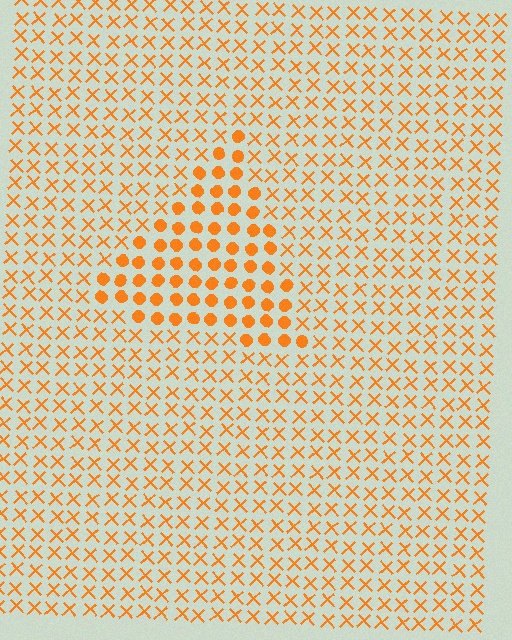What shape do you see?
I see a triangle.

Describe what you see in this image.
The image is filled with small orange elements arranged in a uniform grid. A triangle-shaped region contains circles, while the surrounding area contains X marks. The boundary is defined purely by the change in element shape.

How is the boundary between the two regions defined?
The boundary is defined by a change in element shape: circles inside vs. X marks outside. All elements share the same color and spacing.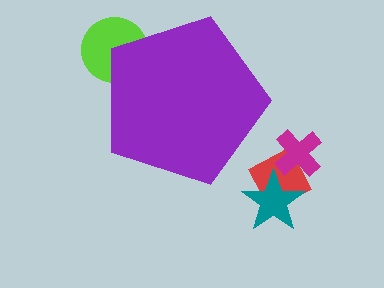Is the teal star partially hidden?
No, the teal star is fully visible.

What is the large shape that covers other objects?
A purple pentagon.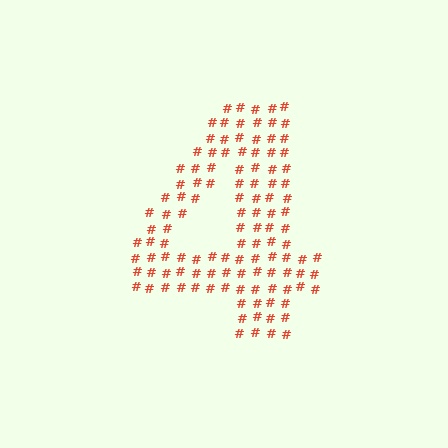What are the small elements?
The small elements are hash symbols.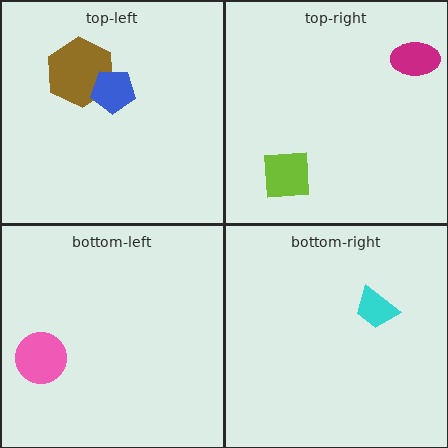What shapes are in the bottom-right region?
The cyan trapezoid.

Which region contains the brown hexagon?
The top-left region.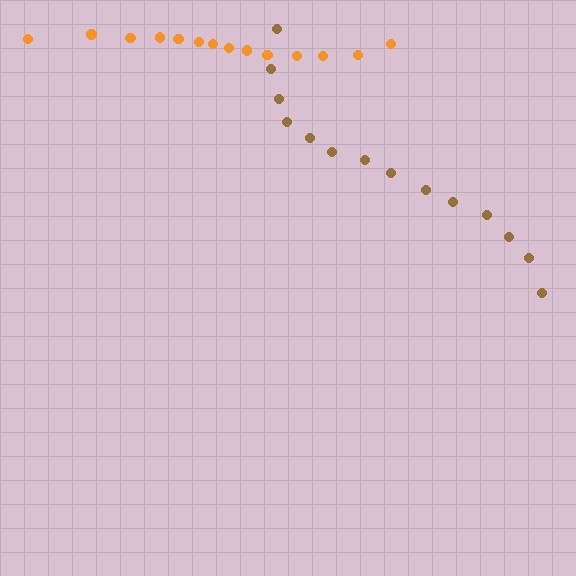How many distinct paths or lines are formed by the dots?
There are 2 distinct paths.